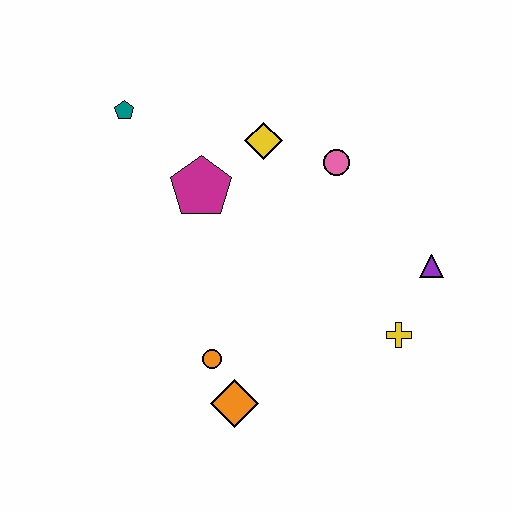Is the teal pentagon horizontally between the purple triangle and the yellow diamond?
No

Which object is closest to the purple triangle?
The yellow cross is closest to the purple triangle.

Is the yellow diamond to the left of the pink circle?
Yes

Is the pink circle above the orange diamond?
Yes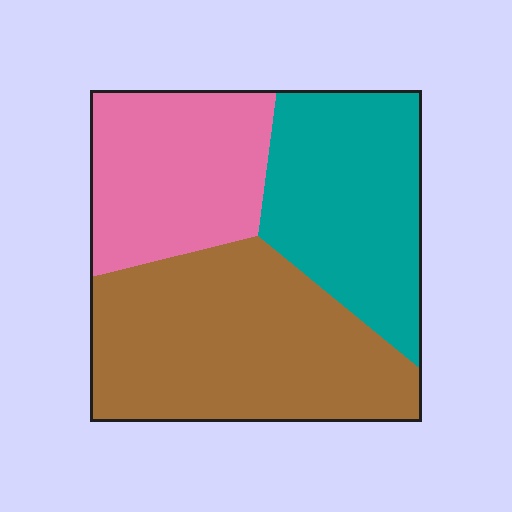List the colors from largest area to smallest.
From largest to smallest: brown, teal, pink.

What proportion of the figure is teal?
Teal covers roughly 30% of the figure.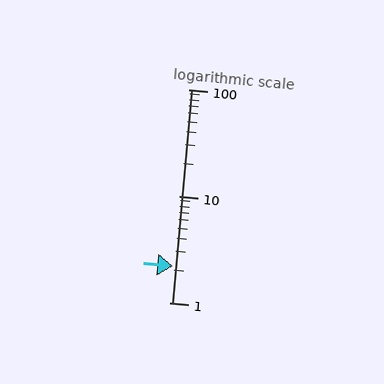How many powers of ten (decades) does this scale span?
The scale spans 2 decades, from 1 to 100.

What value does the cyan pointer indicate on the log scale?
The pointer indicates approximately 2.2.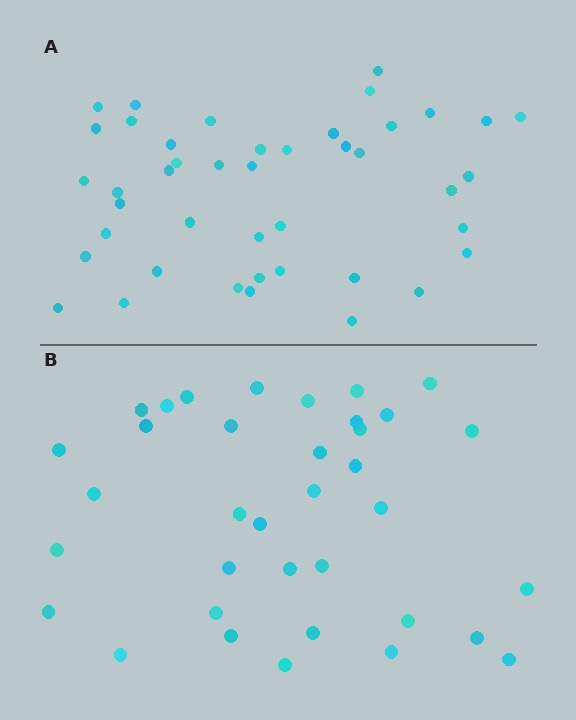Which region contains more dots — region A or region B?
Region A (the top region) has more dots.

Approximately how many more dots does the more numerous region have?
Region A has roughly 8 or so more dots than region B.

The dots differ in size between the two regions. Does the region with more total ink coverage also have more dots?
No. Region B has more total ink coverage because its dots are larger, but region A actually contains more individual dots. Total area can be misleading — the number of items is what matters here.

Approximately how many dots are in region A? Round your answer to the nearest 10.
About 40 dots. (The exact count is 43, which rounds to 40.)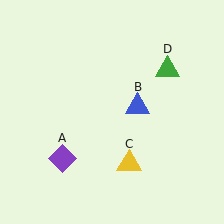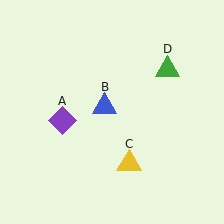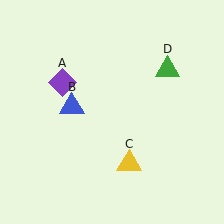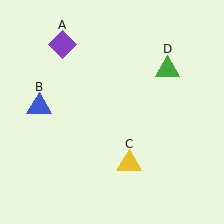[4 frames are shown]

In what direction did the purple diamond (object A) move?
The purple diamond (object A) moved up.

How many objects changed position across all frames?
2 objects changed position: purple diamond (object A), blue triangle (object B).